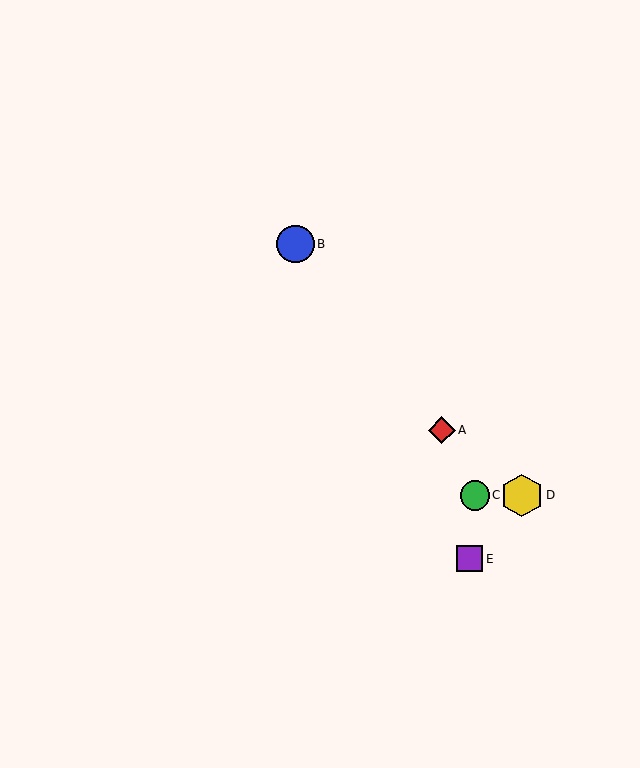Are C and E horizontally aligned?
No, C is at y≈495 and E is at y≈559.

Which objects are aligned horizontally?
Objects C, D are aligned horizontally.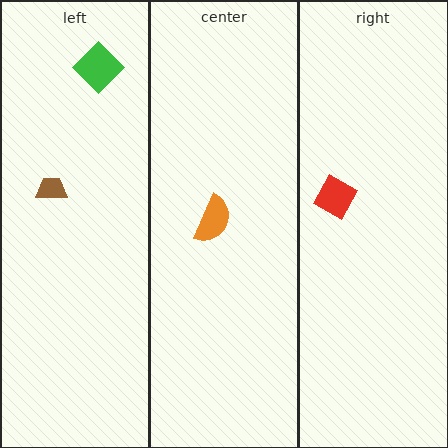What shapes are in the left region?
The green diamond, the brown trapezoid.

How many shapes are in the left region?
2.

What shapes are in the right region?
The red square.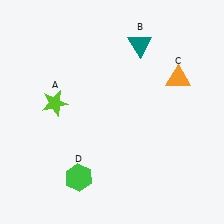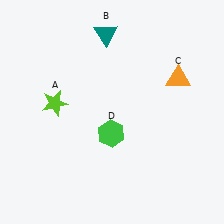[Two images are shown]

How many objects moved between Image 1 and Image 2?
2 objects moved between the two images.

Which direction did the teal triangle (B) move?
The teal triangle (B) moved left.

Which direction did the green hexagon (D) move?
The green hexagon (D) moved up.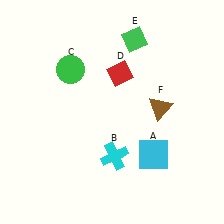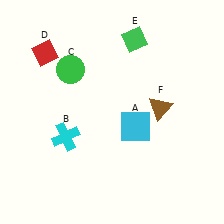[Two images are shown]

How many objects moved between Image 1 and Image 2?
3 objects moved between the two images.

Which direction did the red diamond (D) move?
The red diamond (D) moved left.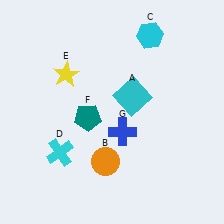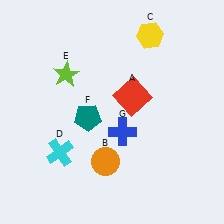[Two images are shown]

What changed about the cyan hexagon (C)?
In Image 1, C is cyan. In Image 2, it changed to yellow.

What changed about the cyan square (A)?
In Image 1, A is cyan. In Image 2, it changed to red.